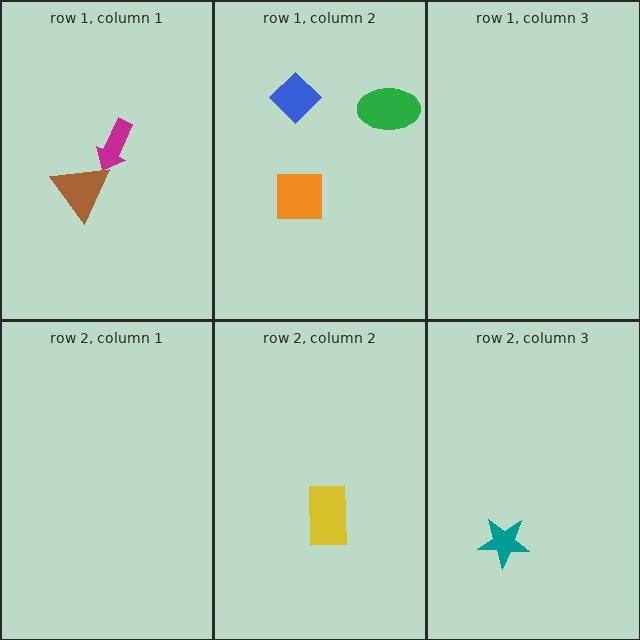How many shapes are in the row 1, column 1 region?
2.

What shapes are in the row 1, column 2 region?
The orange square, the green ellipse, the blue diamond.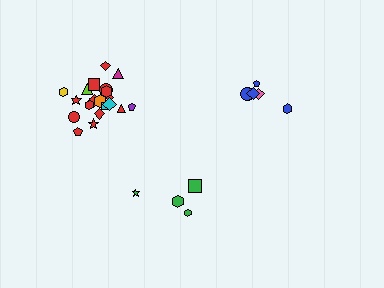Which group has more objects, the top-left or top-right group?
The top-left group.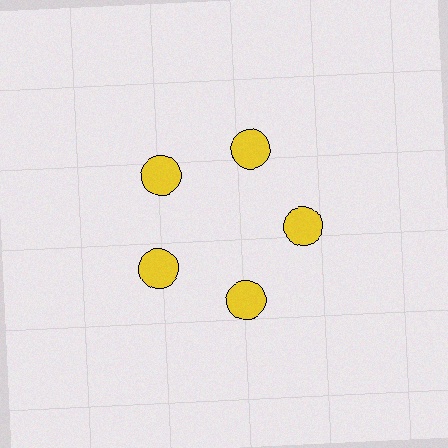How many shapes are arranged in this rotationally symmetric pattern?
There are 5 shapes, arranged in 5 groups of 1.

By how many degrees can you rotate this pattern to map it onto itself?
The pattern maps onto itself every 72 degrees of rotation.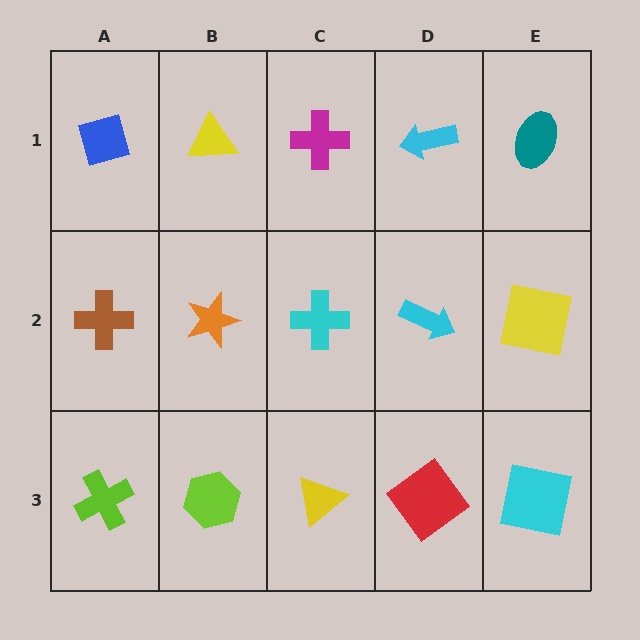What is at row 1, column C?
A magenta cross.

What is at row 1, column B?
A yellow triangle.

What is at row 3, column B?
A lime hexagon.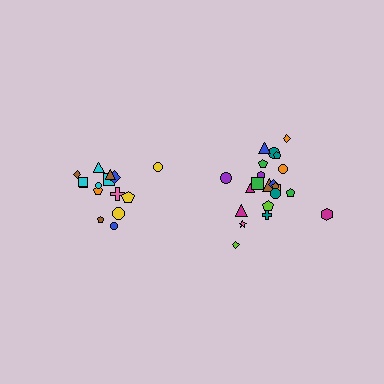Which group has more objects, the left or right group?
The right group.